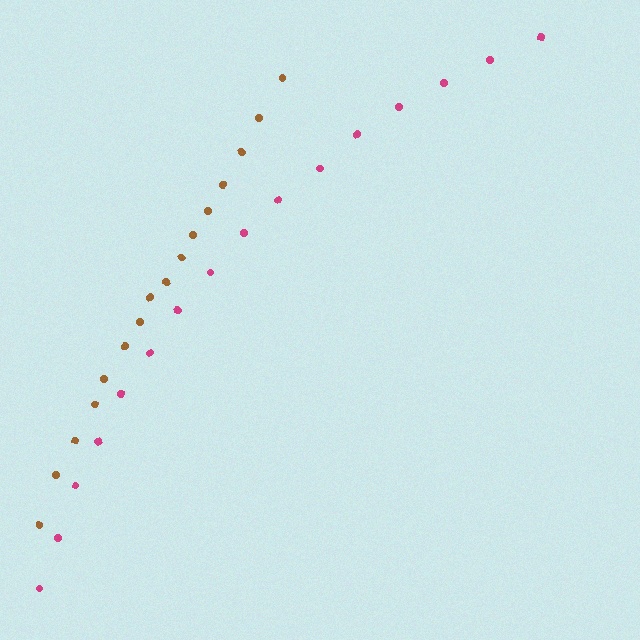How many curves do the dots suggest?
There are 2 distinct paths.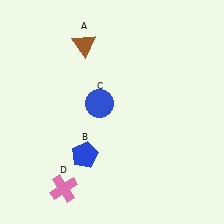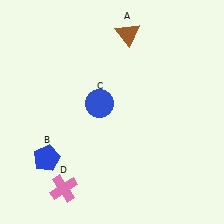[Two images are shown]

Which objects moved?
The objects that moved are: the brown triangle (A), the blue pentagon (B).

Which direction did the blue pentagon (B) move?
The blue pentagon (B) moved left.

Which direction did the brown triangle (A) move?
The brown triangle (A) moved right.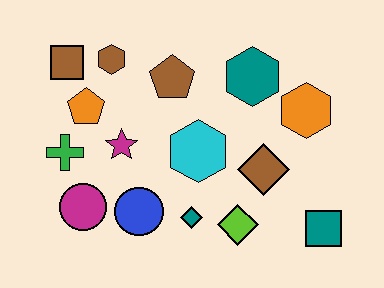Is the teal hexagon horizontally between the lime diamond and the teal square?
Yes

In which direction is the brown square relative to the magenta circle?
The brown square is above the magenta circle.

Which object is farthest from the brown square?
The teal square is farthest from the brown square.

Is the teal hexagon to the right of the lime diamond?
Yes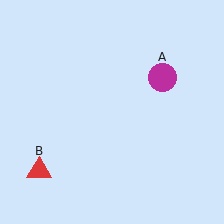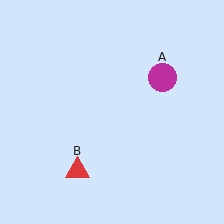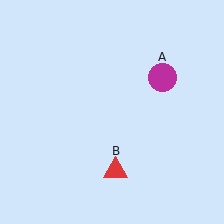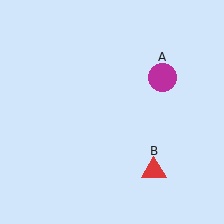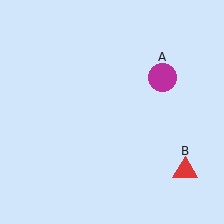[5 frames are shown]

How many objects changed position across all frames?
1 object changed position: red triangle (object B).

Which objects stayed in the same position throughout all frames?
Magenta circle (object A) remained stationary.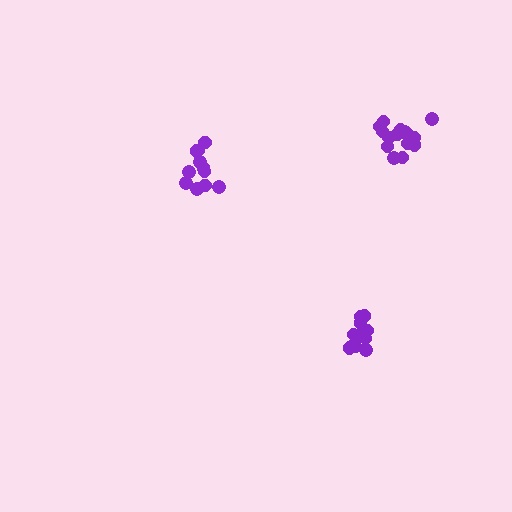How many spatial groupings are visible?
There are 3 spatial groupings.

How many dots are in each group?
Group 1: 11 dots, Group 2: 14 dots, Group 3: 16 dots (41 total).